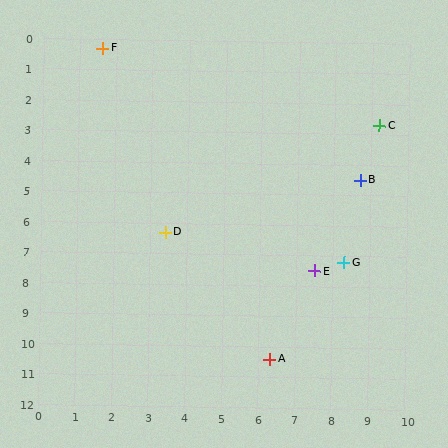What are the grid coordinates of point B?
Point B is at approximately (8.7, 4.5).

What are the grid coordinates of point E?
Point E is at approximately (7.5, 7.5).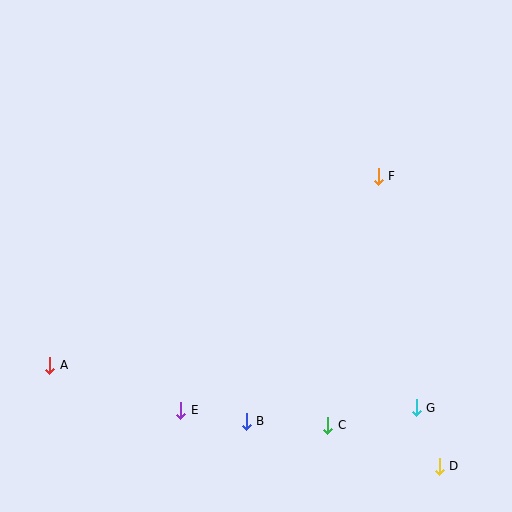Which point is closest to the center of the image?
Point F at (378, 176) is closest to the center.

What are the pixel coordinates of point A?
Point A is at (50, 365).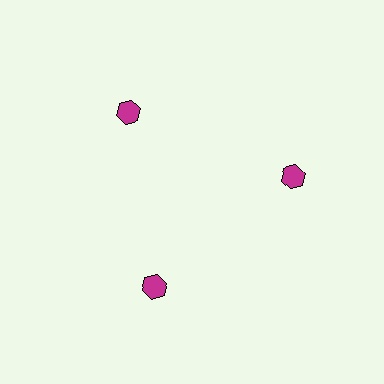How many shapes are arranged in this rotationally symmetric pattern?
There are 3 shapes, arranged in 3 groups of 1.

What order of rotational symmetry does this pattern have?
This pattern has 3-fold rotational symmetry.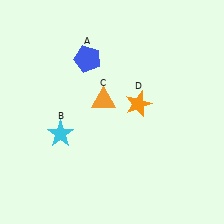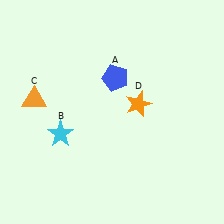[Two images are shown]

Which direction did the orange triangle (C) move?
The orange triangle (C) moved left.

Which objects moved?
The objects that moved are: the blue pentagon (A), the orange triangle (C).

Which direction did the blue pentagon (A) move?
The blue pentagon (A) moved right.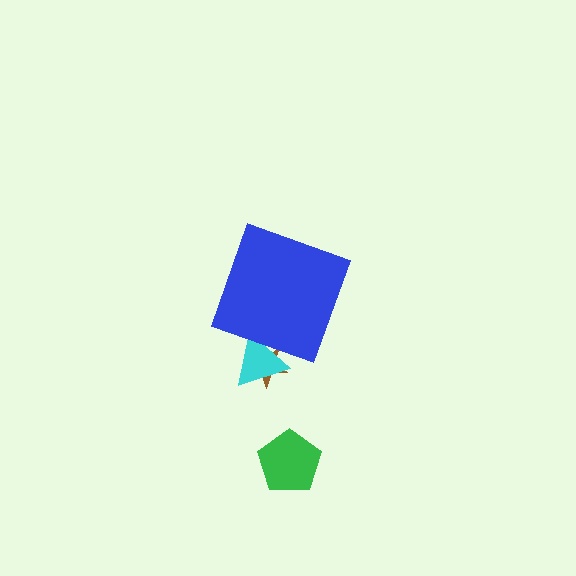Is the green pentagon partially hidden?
No, the green pentagon is fully visible.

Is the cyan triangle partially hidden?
Yes, the cyan triangle is partially hidden behind the blue diamond.